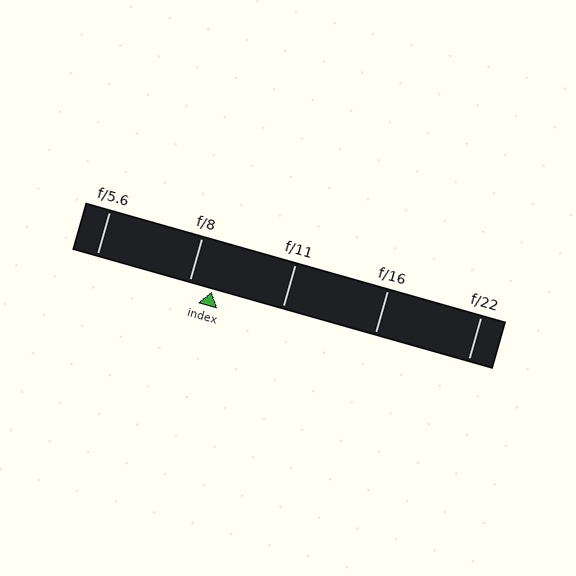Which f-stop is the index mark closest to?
The index mark is closest to f/8.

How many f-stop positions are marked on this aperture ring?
There are 5 f-stop positions marked.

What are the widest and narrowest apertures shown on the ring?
The widest aperture shown is f/5.6 and the narrowest is f/22.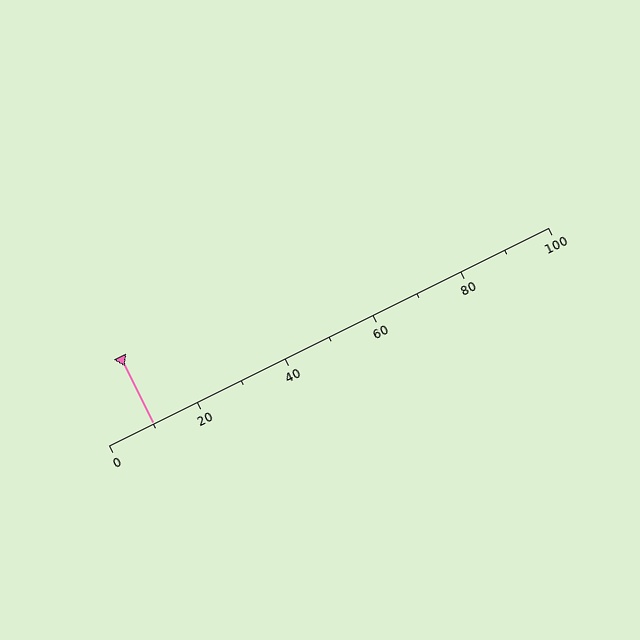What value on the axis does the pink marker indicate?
The marker indicates approximately 10.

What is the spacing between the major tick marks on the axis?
The major ticks are spaced 20 apart.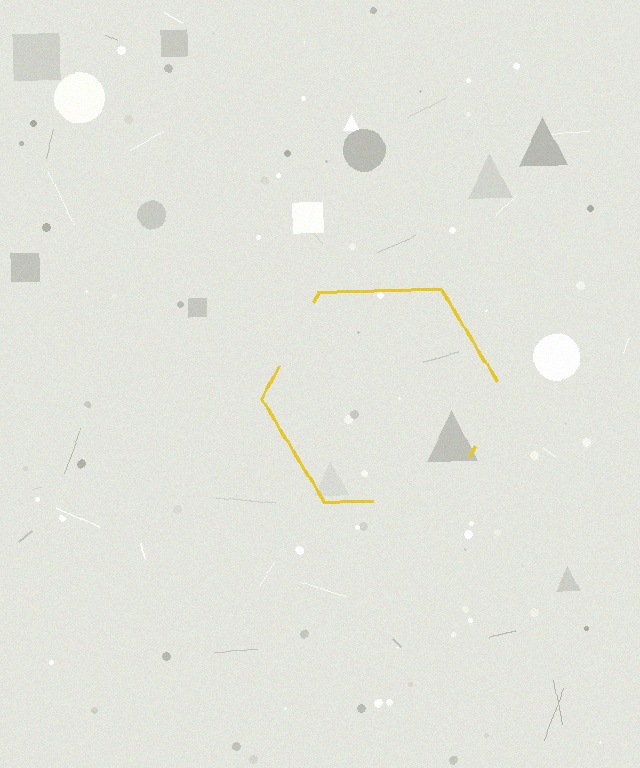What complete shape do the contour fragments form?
The contour fragments form a hexagon.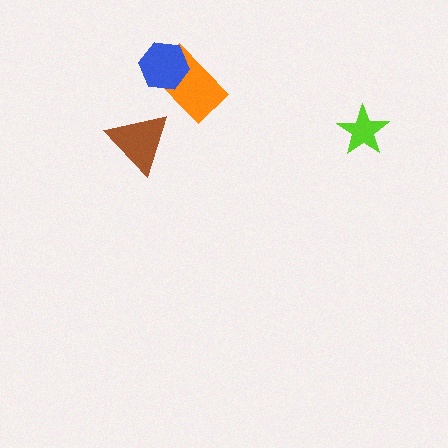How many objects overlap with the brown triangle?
0 objects overlap with the brown triangle.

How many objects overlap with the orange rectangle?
1 object overlaps with the orange rectangle.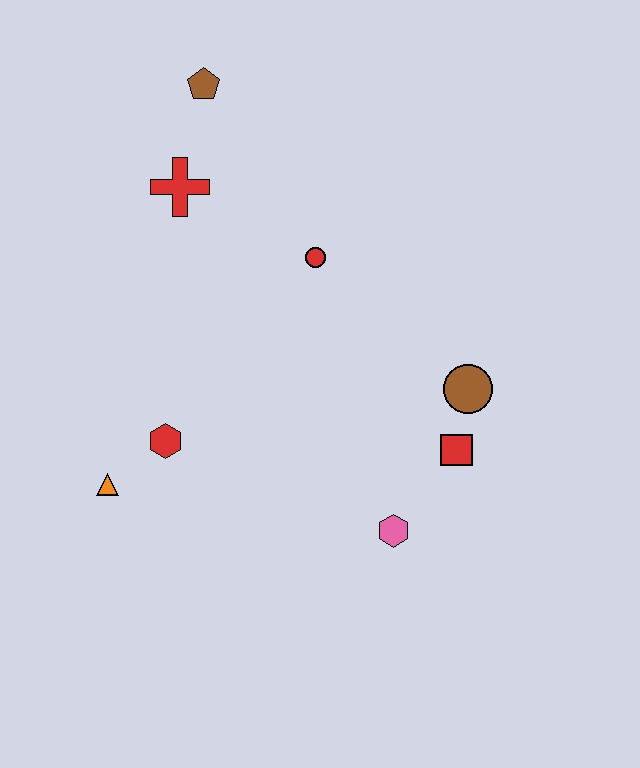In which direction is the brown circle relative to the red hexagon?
The brown circle is to the right of the red hexagon.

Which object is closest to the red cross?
The brown pentagon is closest to the red cross.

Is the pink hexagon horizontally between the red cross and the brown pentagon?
No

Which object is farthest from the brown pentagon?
The pink hexagon is farthest from the brown pentagon.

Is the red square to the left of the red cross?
No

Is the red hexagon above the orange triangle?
Yes